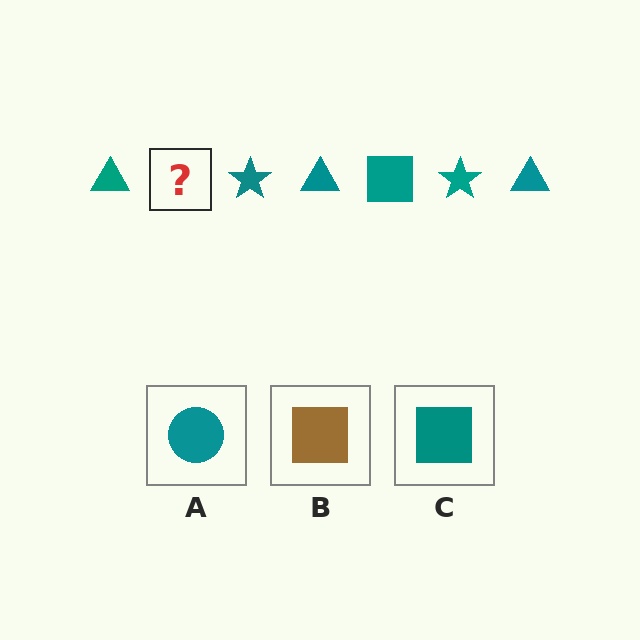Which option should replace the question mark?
Option C.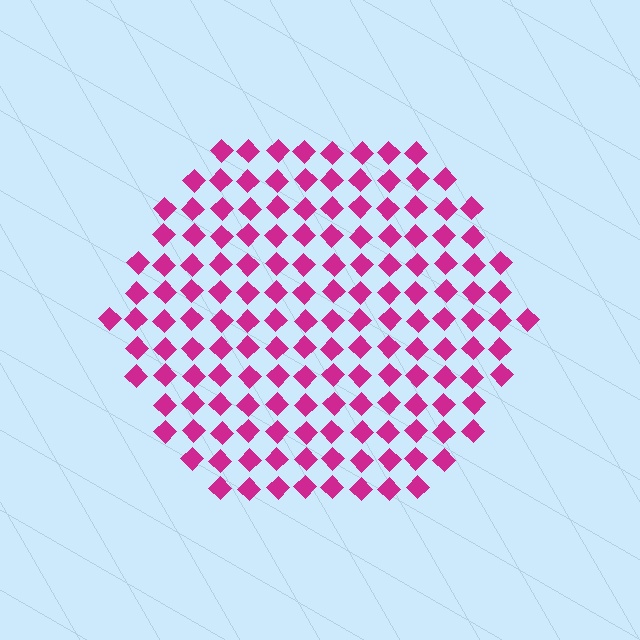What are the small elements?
The small elements are diamonds.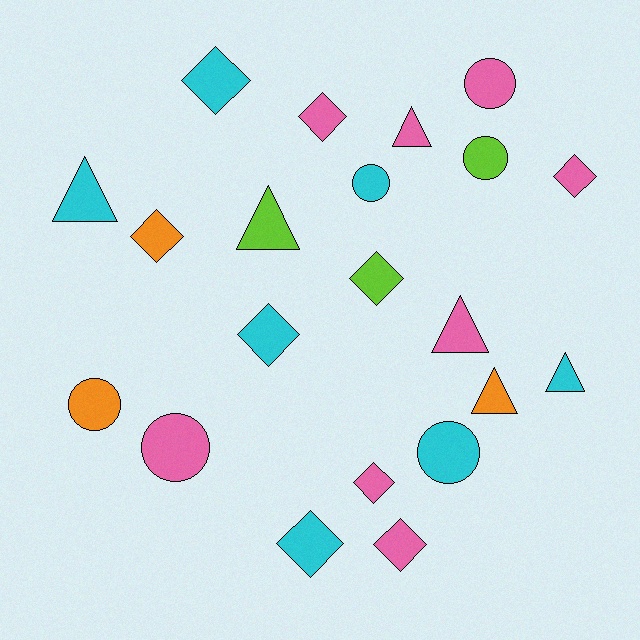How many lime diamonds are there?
There is 1 lime diamond.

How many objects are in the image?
There are 21 objects.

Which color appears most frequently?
Pink, with 8 objects.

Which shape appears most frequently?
Diamond, with 9 objects.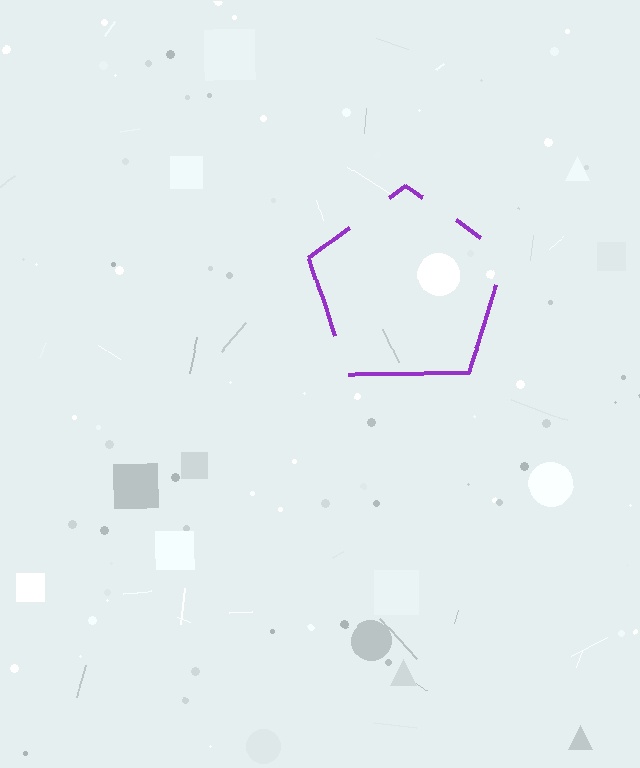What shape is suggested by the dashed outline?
The dashed outline suggests a pentagon.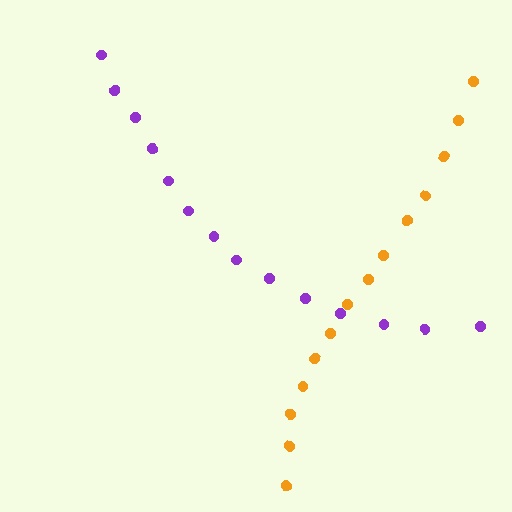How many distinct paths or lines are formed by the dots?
There are 2 distinct paths.